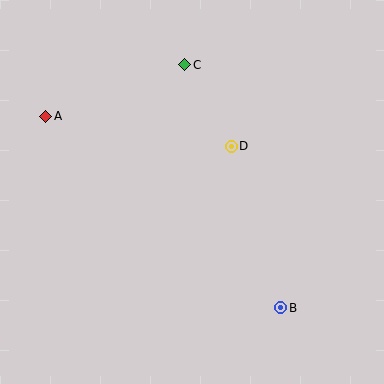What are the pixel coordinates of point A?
Point A is at (46, 116).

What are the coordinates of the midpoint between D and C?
The midpoint between D and C is at (208, 106).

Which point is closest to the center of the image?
Point D at (231, 146) is closest to the center.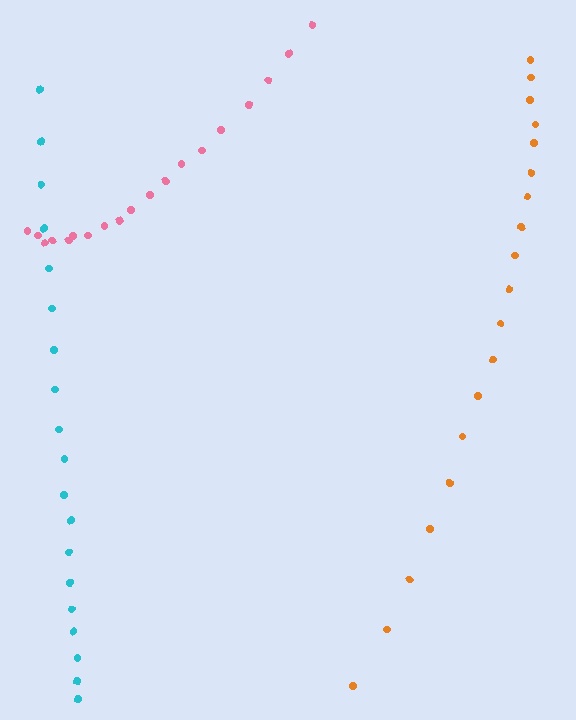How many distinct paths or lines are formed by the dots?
There are 3 distinct paths.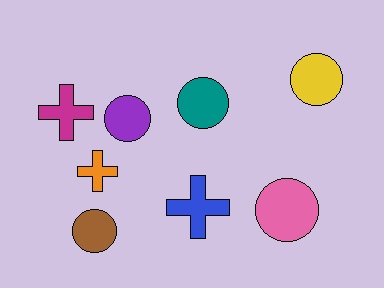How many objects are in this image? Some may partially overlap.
There are 8 objects.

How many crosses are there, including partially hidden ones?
There are 3 crosses.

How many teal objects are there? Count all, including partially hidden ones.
There is 1 teal object.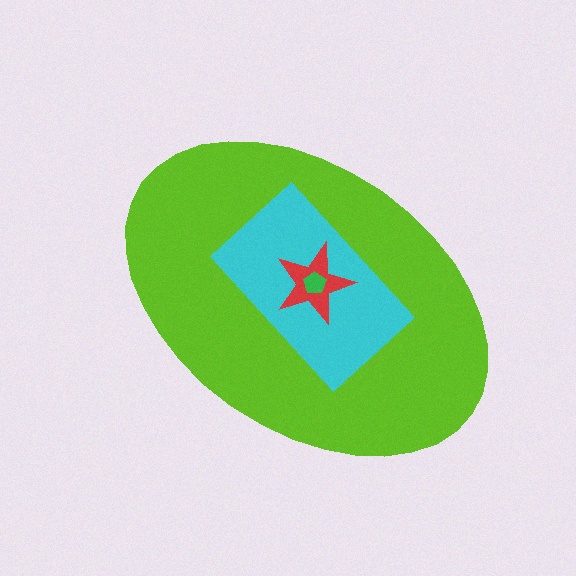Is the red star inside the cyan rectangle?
Yes.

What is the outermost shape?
The lime ellipse.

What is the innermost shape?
The green pentagon.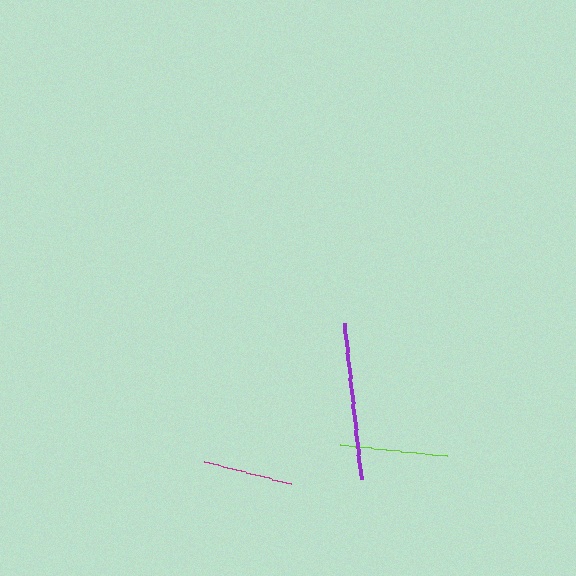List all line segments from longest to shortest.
From longest to shortest: purple, lime, magenta.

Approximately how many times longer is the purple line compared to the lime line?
The purple line is approximately 1.5 times the length of the lime line.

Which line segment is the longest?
The purple line is the longest at approximately 157 pixels.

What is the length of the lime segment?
The lime segment is approximately 107 pixels long.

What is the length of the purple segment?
The purple segment is approximately 157 pixels long.